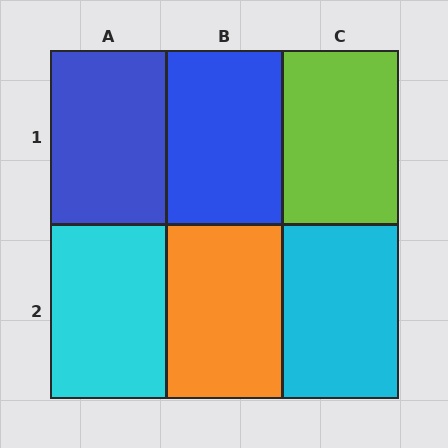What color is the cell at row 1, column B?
Blue.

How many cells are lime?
1 cell is lime.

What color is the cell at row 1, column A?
Blue.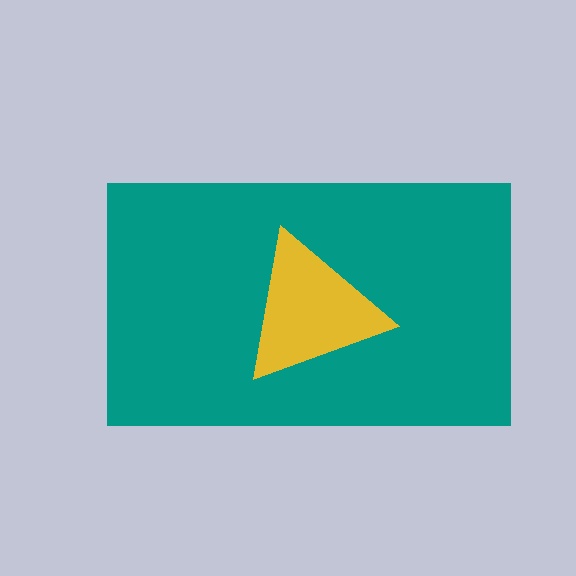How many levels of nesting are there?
2.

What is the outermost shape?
The teal rectangle.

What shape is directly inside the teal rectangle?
The yellow triangle.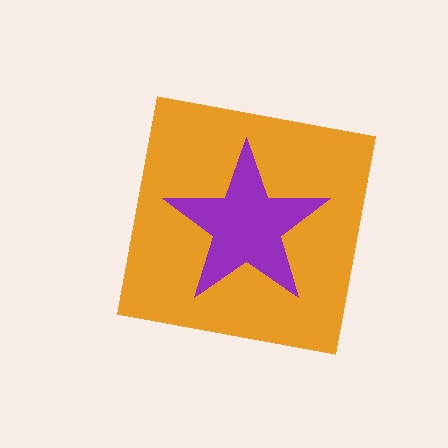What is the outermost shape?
The orange square.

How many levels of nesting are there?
2.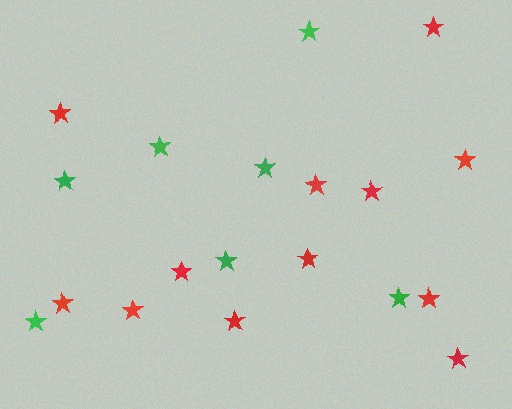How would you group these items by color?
There are 2 groups: one group of red stars (12) and one group of green stars (7).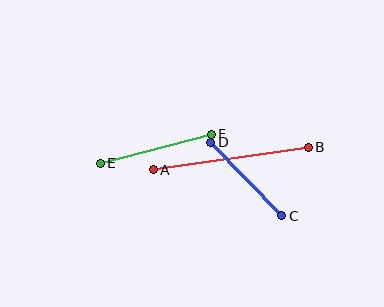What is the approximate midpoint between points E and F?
The midpoint is at approximately (156, 149) pixels.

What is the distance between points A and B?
The distance is approximately 157 pixels.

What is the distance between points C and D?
The distance is approximately 102 pixels.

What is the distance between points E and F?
The distance is approximately 115 pixels.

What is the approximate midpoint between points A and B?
The midpoint is at approximately (231, 159) pixels.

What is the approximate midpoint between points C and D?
The midpoint is at approximately (246, 179) pixels.